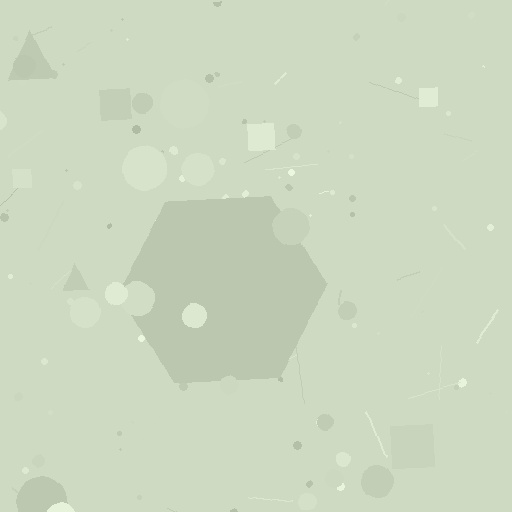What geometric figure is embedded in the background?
A hexagon is embedded in the background.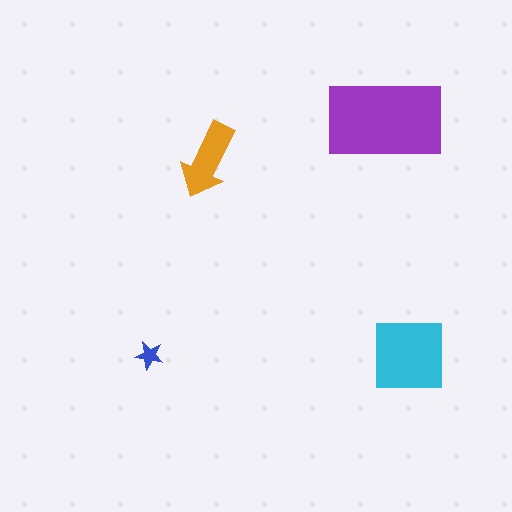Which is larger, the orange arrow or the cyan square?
The cyan square.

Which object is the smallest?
The blue star.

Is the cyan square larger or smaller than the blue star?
Larger.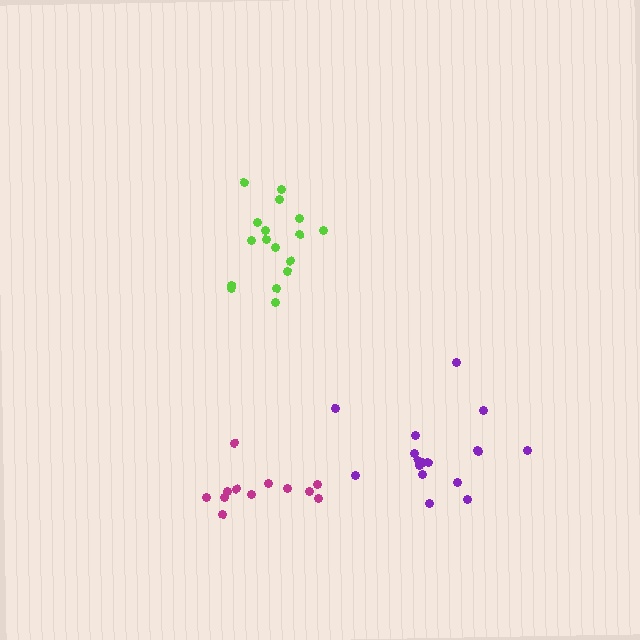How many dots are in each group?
Group 1: 17 dots, Group 2: 17 dots, Group 3: 12 dots (46 total).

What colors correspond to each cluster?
The clusters are colored: purple, lime, magenta.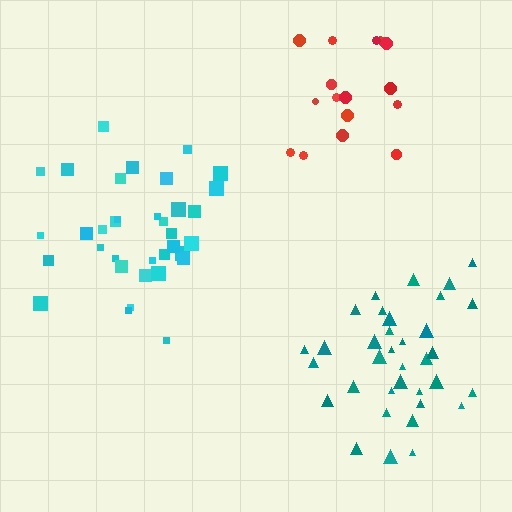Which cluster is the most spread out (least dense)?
Red.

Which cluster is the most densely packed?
Cyan.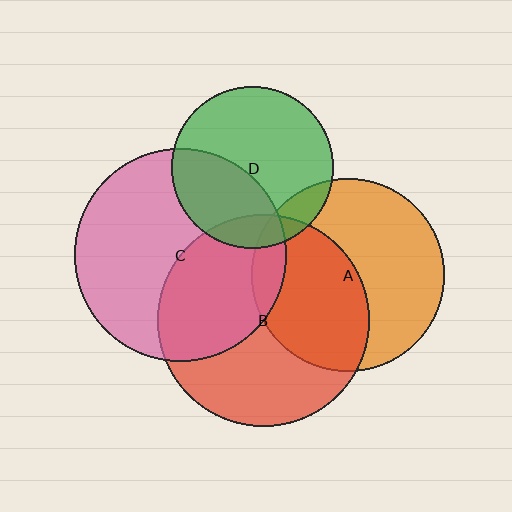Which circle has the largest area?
Circle C (pink).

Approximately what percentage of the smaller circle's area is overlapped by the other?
Approximately 10%.